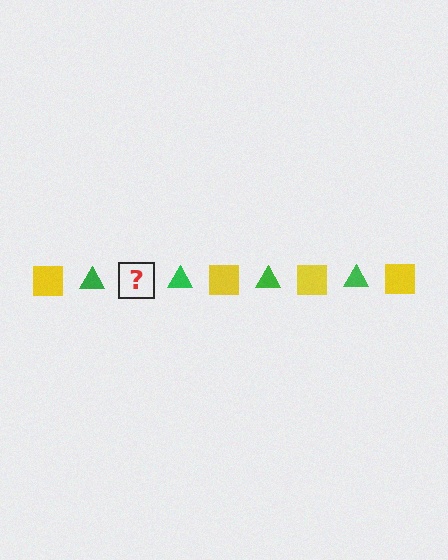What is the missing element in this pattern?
The missing element is a yellow square.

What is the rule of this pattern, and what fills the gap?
The rule is that the pattern alternates between yellow square and green triangle. The gap should be filled with a yellow square.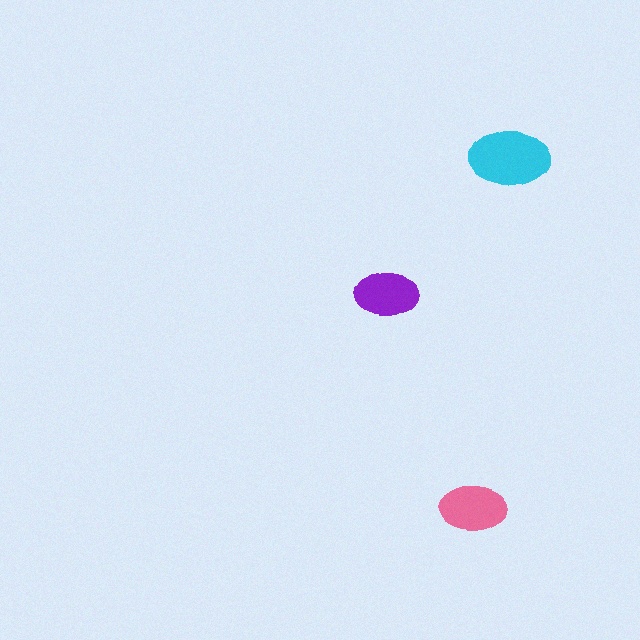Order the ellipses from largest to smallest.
the cyan one, the pink one, the purple one.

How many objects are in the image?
There are 3 objects in the image.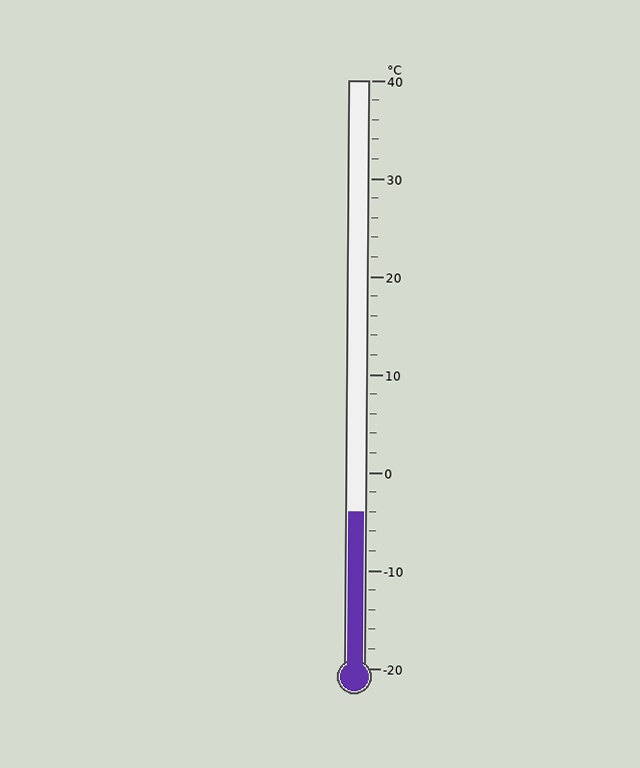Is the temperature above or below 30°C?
The temperature is below 30°C.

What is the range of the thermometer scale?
The thermometer scale ranges from -20°C to 40°C.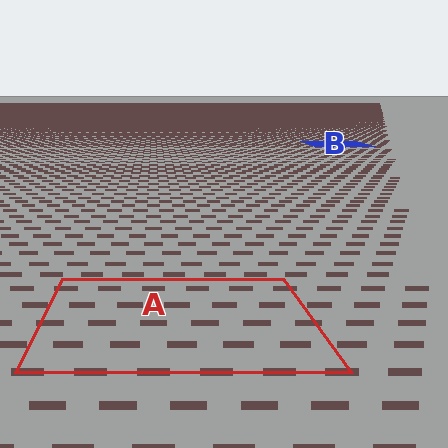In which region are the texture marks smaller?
The texture marks are smaller in region B, because it is farther away.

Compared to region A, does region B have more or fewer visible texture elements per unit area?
Region B has more texture elements per unit area — they are packed more densely because it is farther away.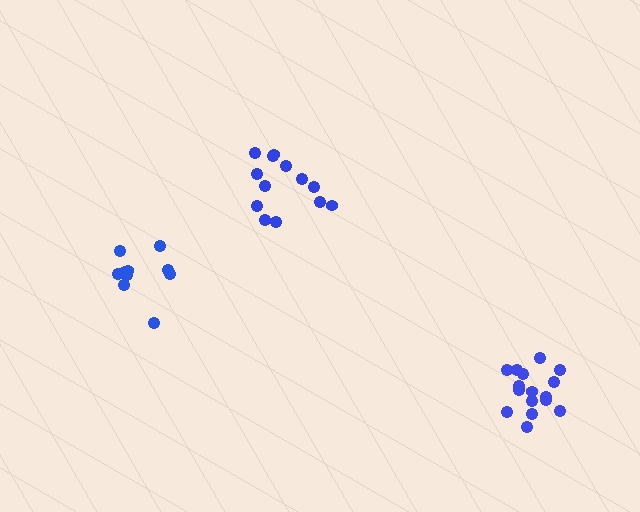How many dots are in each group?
Group 1: 16 dots, Group 2: 10 dots, Group 3: 13 dots (39 total).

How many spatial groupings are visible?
There are 3 spatial groupings.